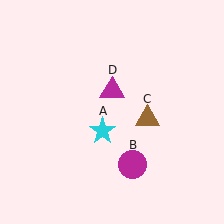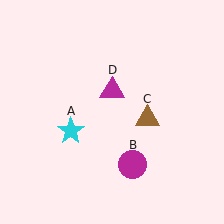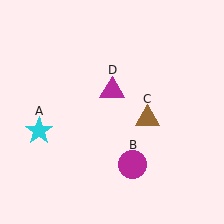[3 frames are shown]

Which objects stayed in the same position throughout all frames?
Magenta circle (object B) and brown triangle (object C) and magenta triangle (object D) remained stationary.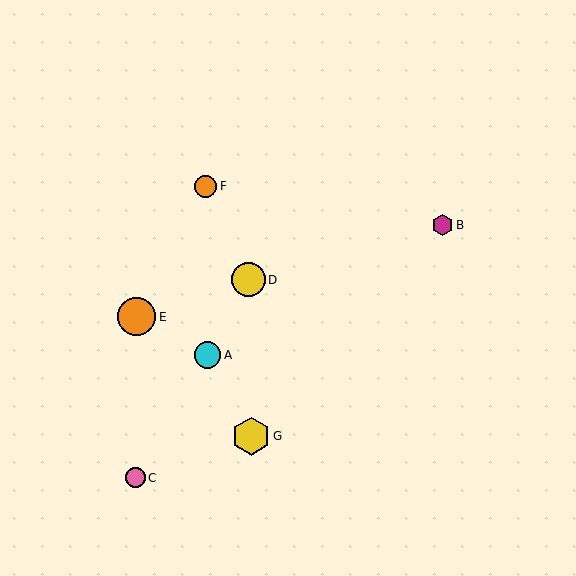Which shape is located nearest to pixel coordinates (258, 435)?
The yellow hexagon (labeled G) at (251, 436) is nearest to that location.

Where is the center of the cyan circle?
The center of the cyan circle is at (208, 355).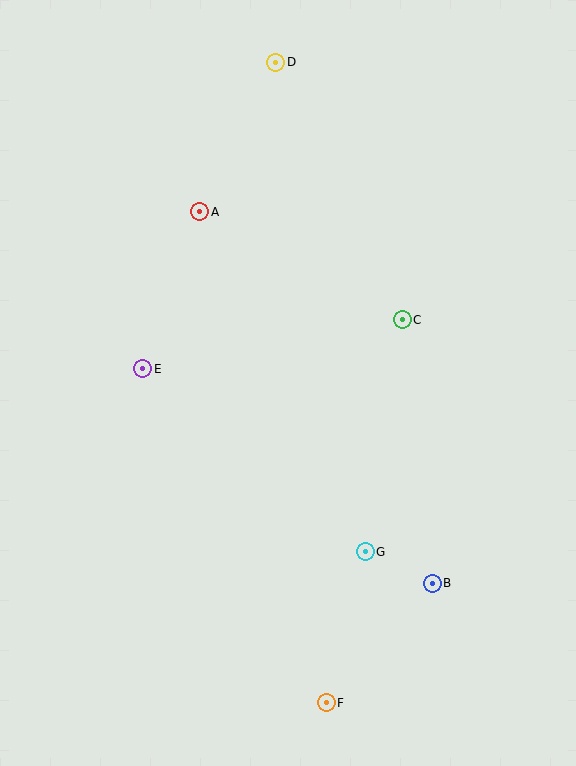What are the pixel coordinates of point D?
Point D is at (276, 62).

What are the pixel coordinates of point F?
Point F is at (326, 703).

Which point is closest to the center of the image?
Point C at (402, 320) is closest to the center.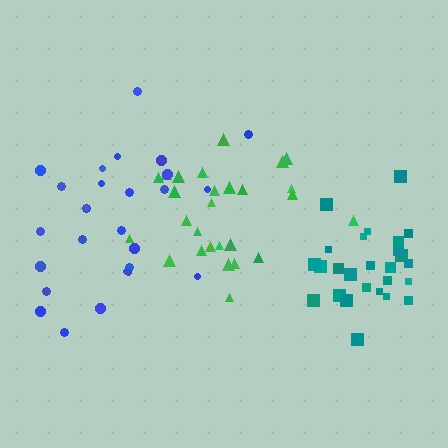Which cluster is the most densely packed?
Teal.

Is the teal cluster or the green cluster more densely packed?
Teal.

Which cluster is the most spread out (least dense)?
Blue.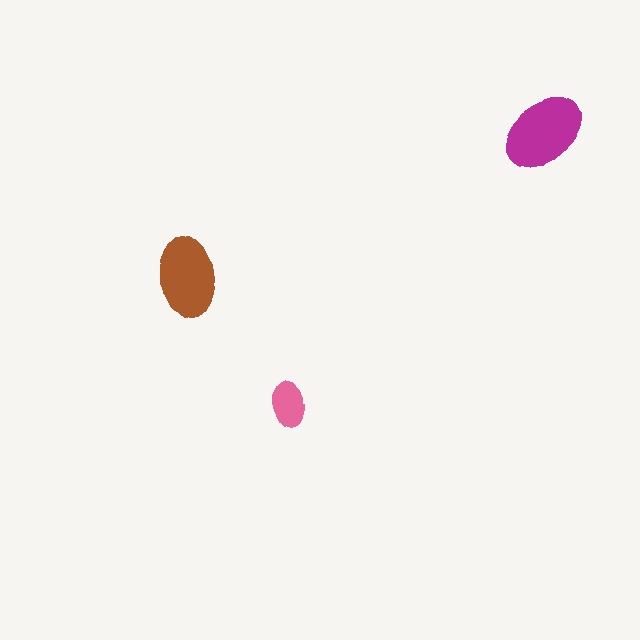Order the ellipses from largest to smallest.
the magenta one, the brown one, the pink one.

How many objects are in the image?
There are 3 objects in the image.